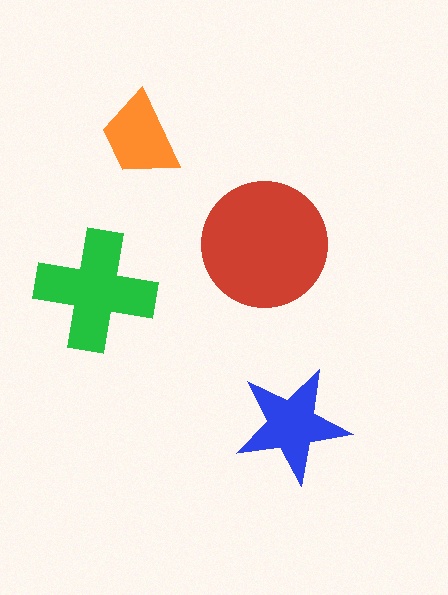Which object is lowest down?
The blue star is bottommost.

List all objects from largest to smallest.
The red circle, the green cross, the blue star, the orange trapezoid.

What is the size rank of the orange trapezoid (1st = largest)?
4th.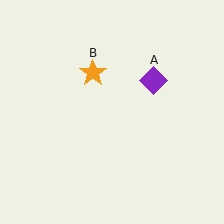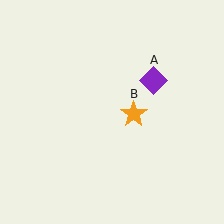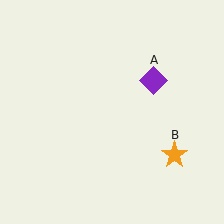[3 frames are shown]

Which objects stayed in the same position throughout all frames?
Purple diamond (object A) remained stationary.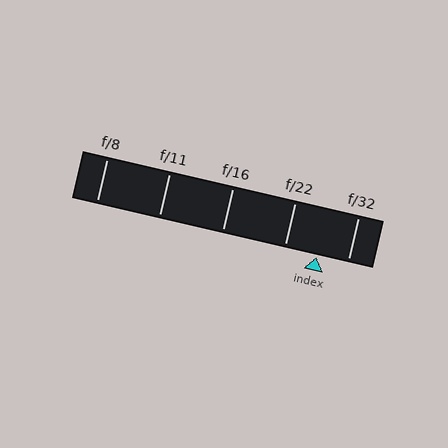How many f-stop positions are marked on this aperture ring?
There are 5 f-stop positions marked.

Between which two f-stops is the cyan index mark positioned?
The index mark is between f/22 and f/32.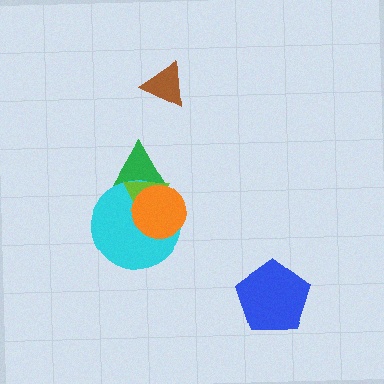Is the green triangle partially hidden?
Yes, it is partially covered by another shape.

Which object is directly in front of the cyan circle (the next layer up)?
The lime triangle is directly in front of the cyan circle.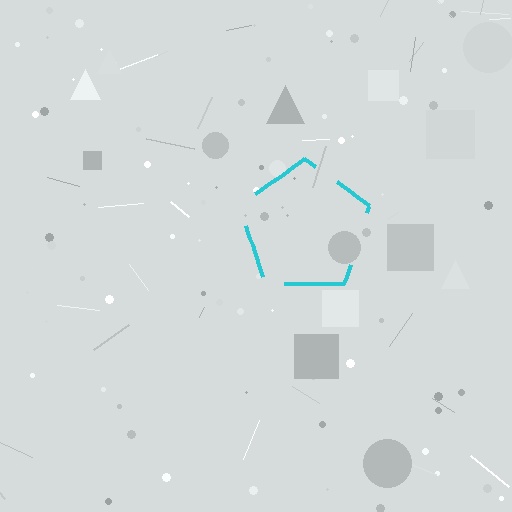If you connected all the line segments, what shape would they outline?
They would outline a pentagon.